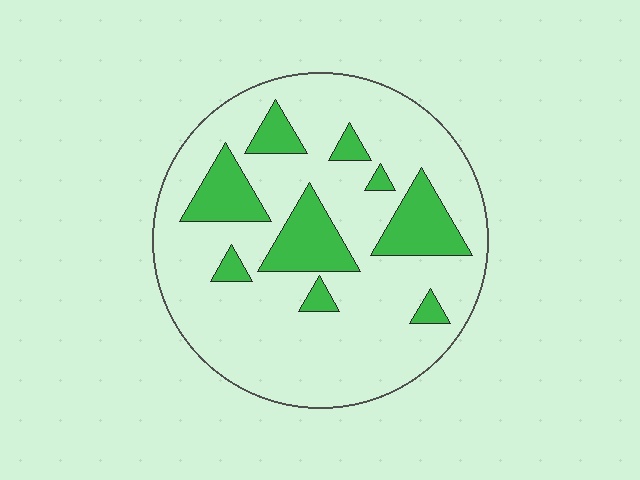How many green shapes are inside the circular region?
9.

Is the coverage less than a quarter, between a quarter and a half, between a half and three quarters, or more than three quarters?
Less than a quarter.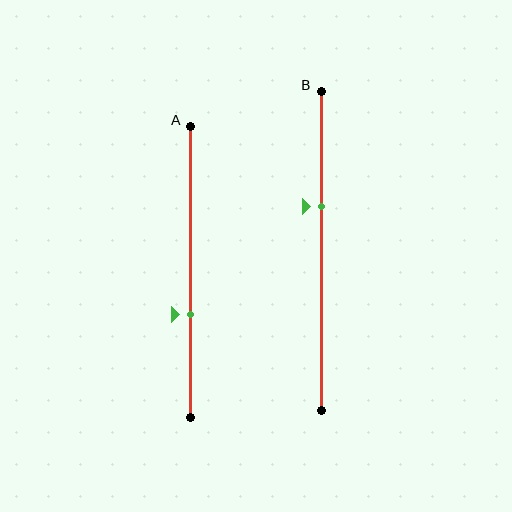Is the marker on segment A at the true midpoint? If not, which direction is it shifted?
No, the marker on segment A is shifted downward by about 15% of the segment length.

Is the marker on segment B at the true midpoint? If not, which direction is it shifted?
No, the marker on segment B is shifted upward by about 14% of the segment length.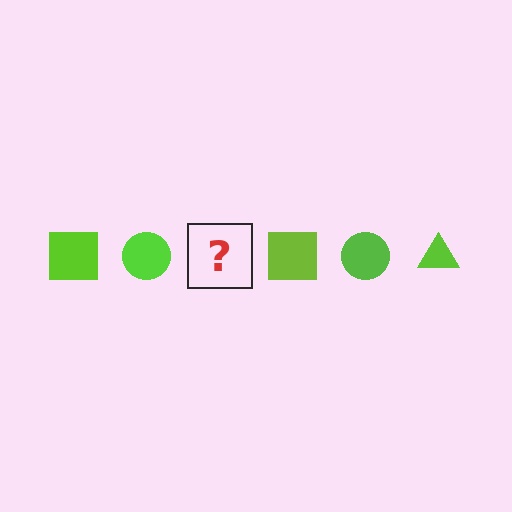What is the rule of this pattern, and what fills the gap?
The rule is that the pattern cycles through square, circle, triangle shapes in lime. The gap should be filled with a lime triangle.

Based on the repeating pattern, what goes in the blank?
The blank should be a lime triangle.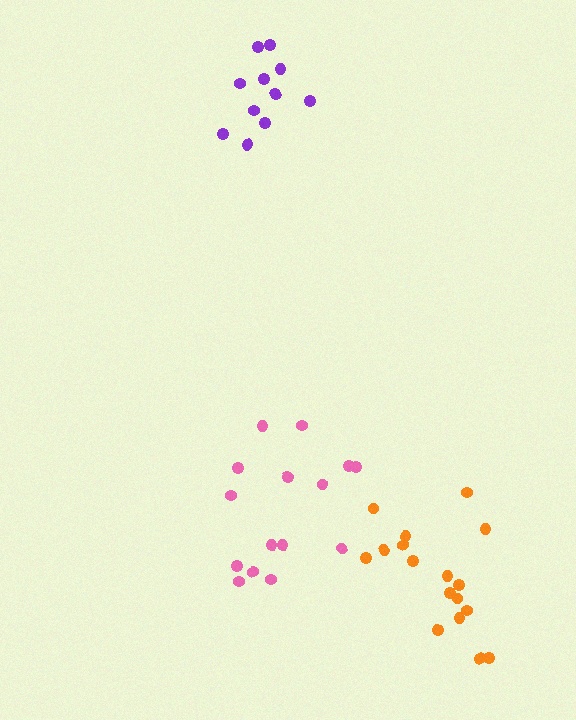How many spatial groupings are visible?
There are 3 spatial groupings.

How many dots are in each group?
Group 1: 15 dots, Group 2: 17 dots, Group 3: 11 dots (43 total).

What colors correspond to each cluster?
The clusters are colored: pink, orange, purple.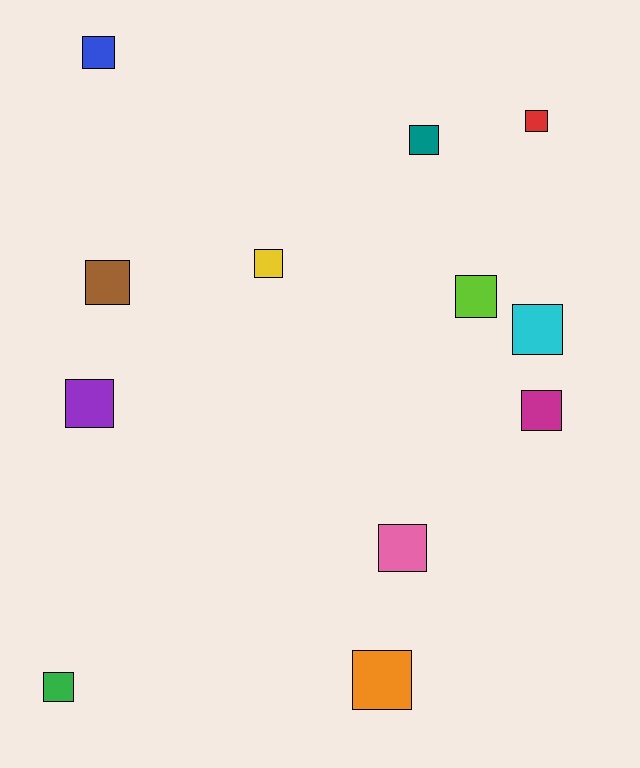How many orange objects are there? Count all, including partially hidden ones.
There is 1 orange object.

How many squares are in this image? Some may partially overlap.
There are 12 squares.